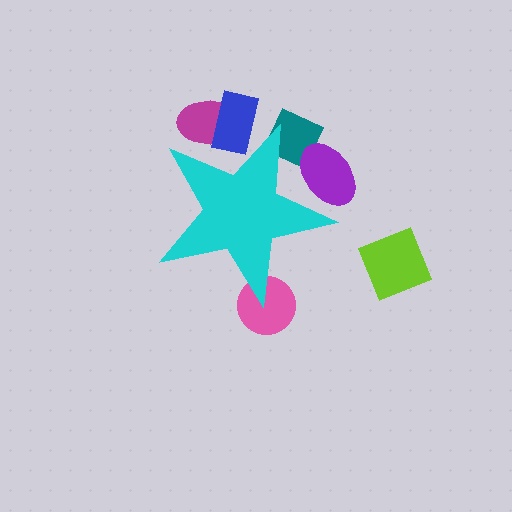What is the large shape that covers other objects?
A cyan star.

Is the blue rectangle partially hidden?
Yes, the blue rectangle is partially hidden behind the cyan star.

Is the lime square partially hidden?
No, the lime square is fully visible.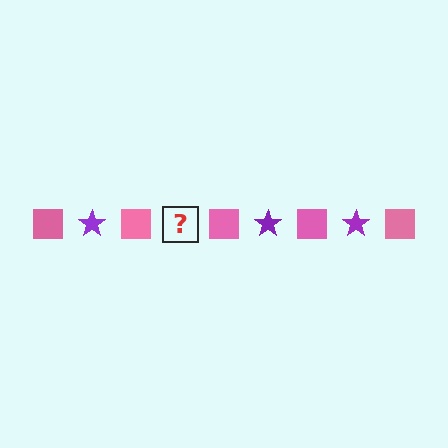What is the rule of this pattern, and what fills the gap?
The rule is that the pattern alternates between pink square and purple star. The gap should be filled with a purple star.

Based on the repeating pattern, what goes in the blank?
The blank should be a purple star.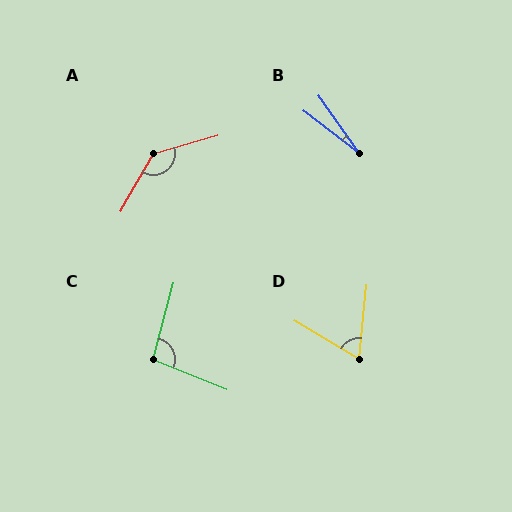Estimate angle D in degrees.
Approximately 65 degrees.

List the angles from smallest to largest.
B (17°), D (65°), C (96°), A (136°).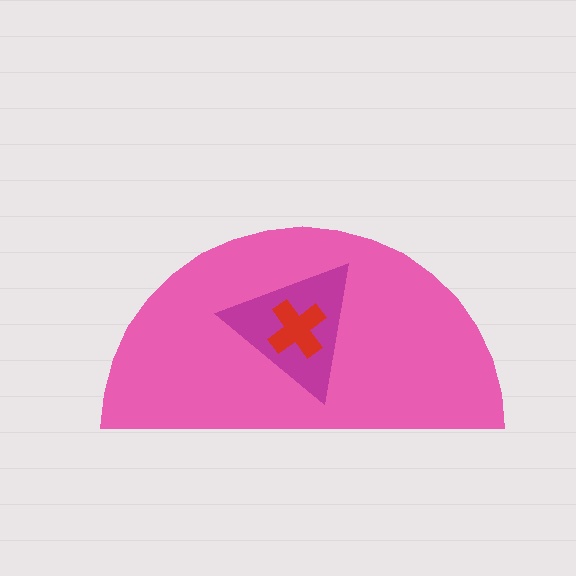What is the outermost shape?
The pink semicircle.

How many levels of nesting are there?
3.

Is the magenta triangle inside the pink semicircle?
Yes.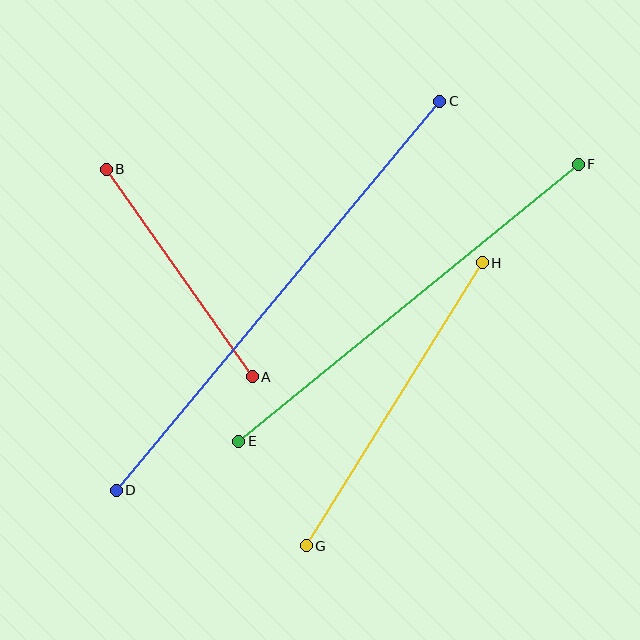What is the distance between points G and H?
The distance is approximately 333 pixels.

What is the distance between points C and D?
The distance is approximately 506 pixels.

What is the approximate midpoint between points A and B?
The midpoint is at approximately (179, 273) pixels.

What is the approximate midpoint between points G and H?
The midpoint is at approximately (394, 404) pixels.